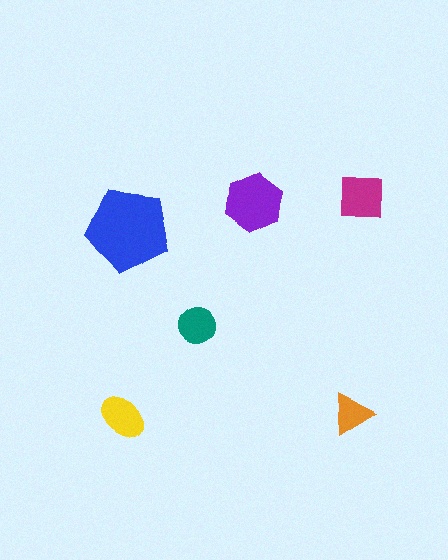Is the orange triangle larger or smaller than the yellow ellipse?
Smaller.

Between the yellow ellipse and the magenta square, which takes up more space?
The magenta square.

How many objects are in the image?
There are 6 objects in the image.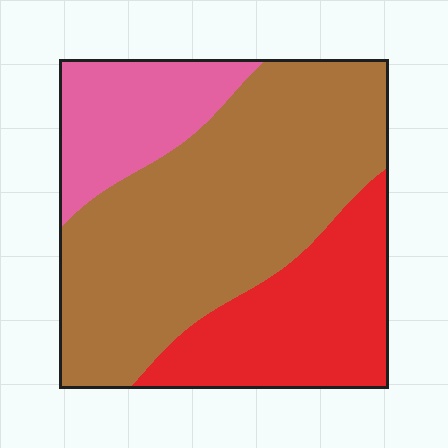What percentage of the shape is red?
Red covers about 25% of the shape.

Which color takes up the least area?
Pink, at roughly 15%.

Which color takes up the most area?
Brown, at roughly 55%.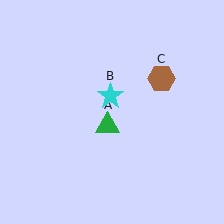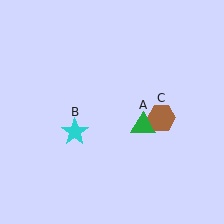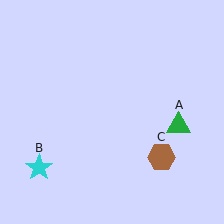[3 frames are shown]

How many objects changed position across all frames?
3 objects changed position: green triangle (object A), cyan star (object B), brown hexagon (object C).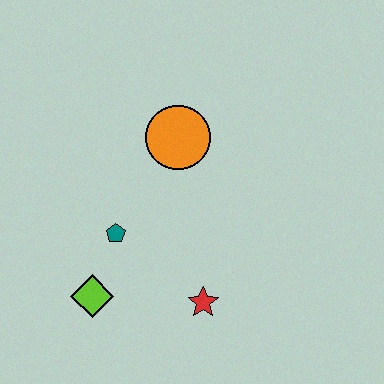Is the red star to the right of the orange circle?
Yes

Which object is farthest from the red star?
The orange circle is farthest from the red star.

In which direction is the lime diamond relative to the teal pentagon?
The lime diamond is below the teal pentagon.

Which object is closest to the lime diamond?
The teal pentagon is closest to the lime diamond.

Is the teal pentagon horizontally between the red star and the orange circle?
No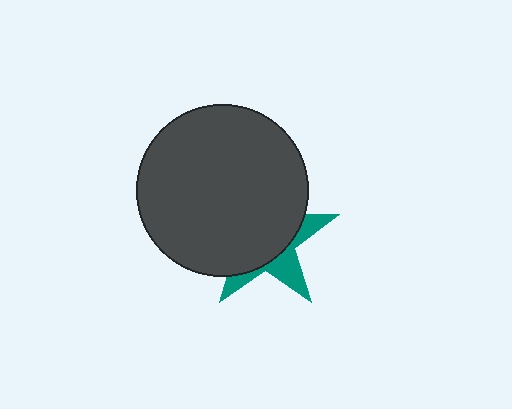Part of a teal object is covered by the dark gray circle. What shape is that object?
It is a star.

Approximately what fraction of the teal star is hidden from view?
Roughly 68% of the teal star is hidden behind the dark gray circle.